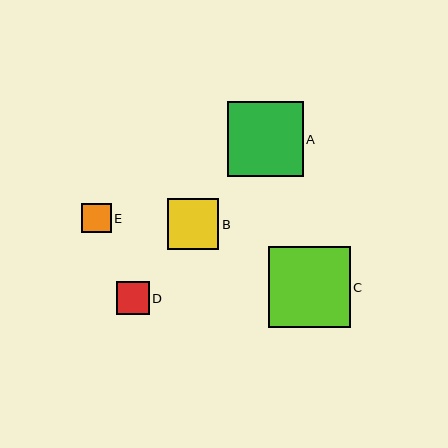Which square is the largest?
Square C is the largest with a size of approximately 81 pixels.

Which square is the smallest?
Square E is the smallest with a size of approximately 29 pixels.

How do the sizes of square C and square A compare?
Square C and square A are approximately the same size.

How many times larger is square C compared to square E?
Square C is approximately 2.8 times the size of square E.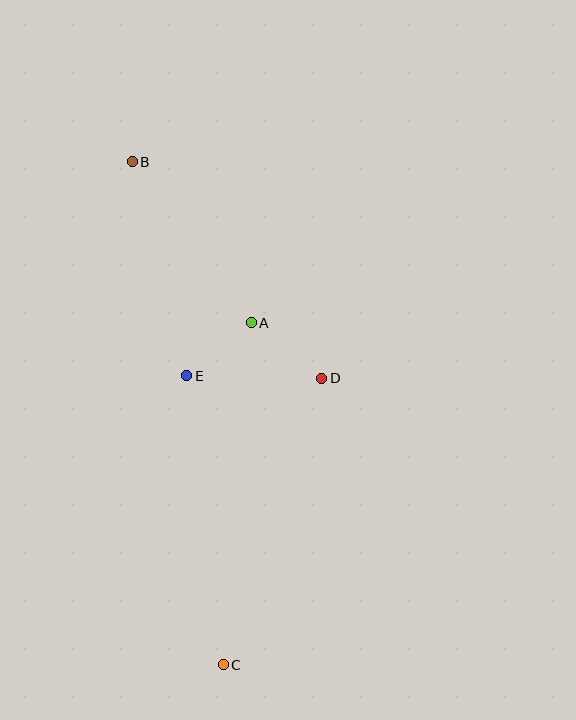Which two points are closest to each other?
Points A and E are closest to each other.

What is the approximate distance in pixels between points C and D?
The distance between C and D is approximately 303 pixels.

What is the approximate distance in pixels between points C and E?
The distance between C and E is approximately 291 pixels.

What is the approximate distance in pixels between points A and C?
The distance between A and C is approximately 343 pixels.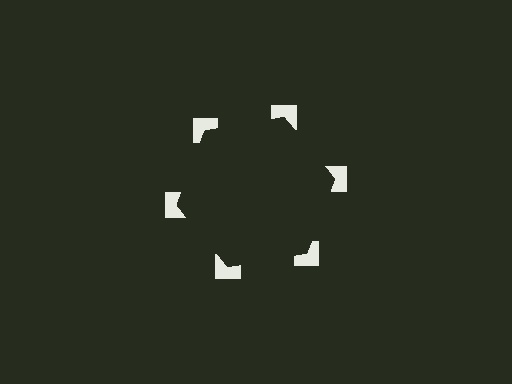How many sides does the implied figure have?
6 sides.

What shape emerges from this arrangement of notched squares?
An illusory hexagon — its edges are inferred from the aligned wedge cuts in the notched squares, not physically drawn.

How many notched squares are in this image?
There are 6 — one at each vertex of the illusory hexagon.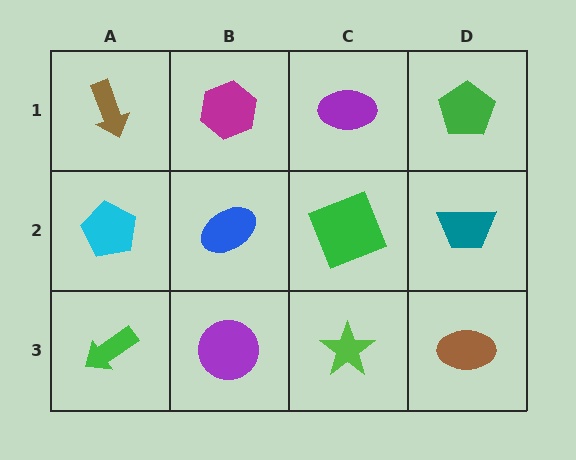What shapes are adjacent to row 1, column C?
A green square (row 2, column C), a magenta hexagon (row 1, column B), a green pentagon (row 1, column D).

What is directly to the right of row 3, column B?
A lime star.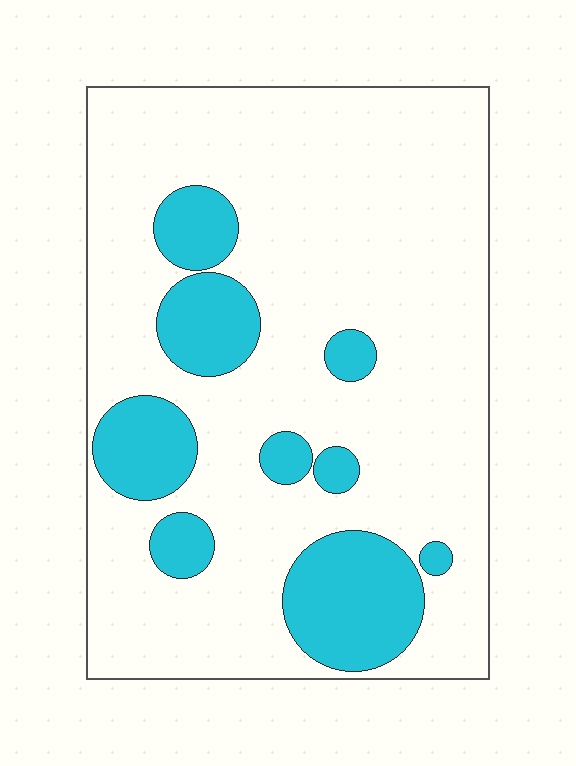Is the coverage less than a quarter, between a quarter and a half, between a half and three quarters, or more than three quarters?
Less than a quarter.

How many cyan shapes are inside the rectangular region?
9.